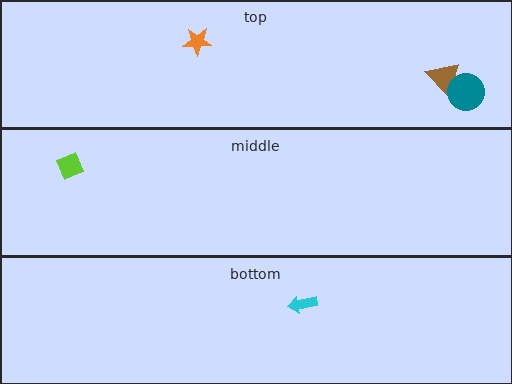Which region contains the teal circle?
The top region.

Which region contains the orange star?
The top region.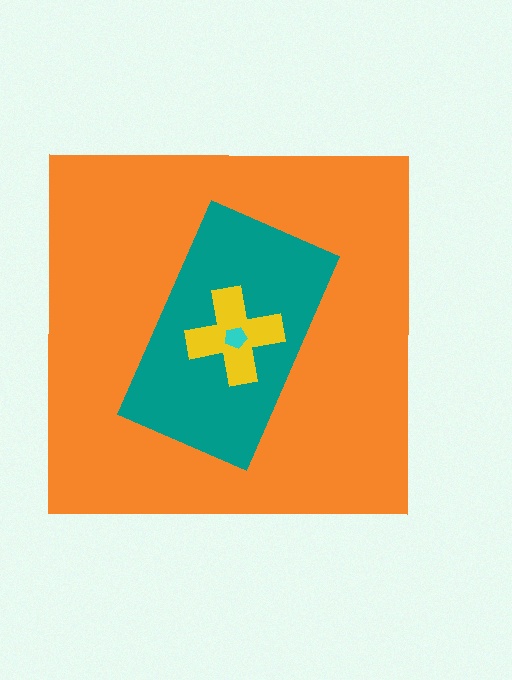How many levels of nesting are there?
4.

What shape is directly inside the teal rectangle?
The yellow cross.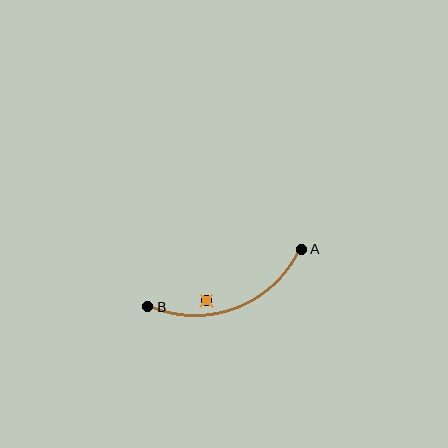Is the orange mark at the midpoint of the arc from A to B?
No — the orange mark does not lie on the arc at all. It sits slightly inside the curve.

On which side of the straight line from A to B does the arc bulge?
The arc bulges below the straight line connecting A and B.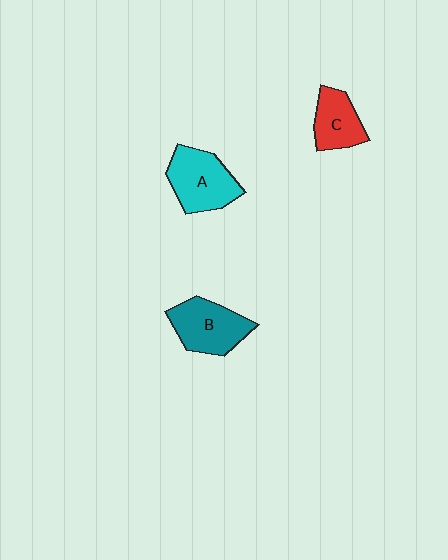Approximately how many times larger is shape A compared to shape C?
Approximately 1.4 times.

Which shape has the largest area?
Shape A (cyan).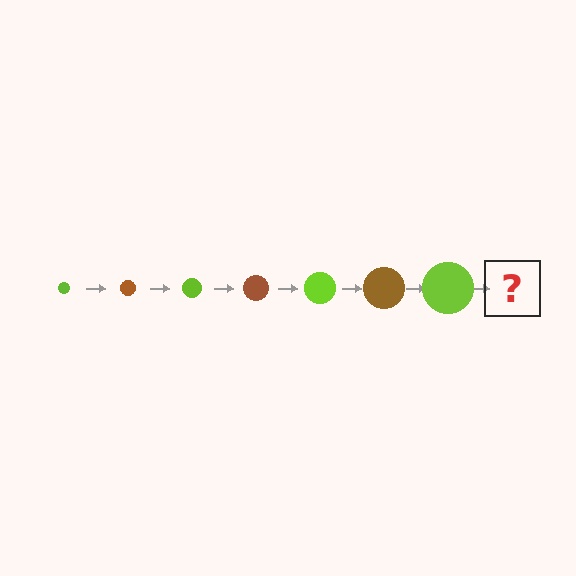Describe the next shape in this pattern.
It should be a brown circle, larger than the previous one.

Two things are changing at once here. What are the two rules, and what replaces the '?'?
The two rules are that the circle grows larger each step and the color cycles through lime and brown. The '?' should be a brown circle, larger than the previous one.